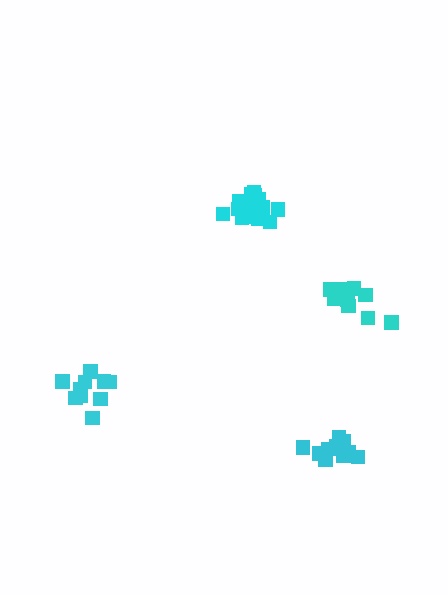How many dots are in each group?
Group 1: 15 dots, Group 2: 11 dots, Group 3: 10 dots, Group 4: 10 dots (46 total).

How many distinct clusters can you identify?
There are 4 distinct clusters.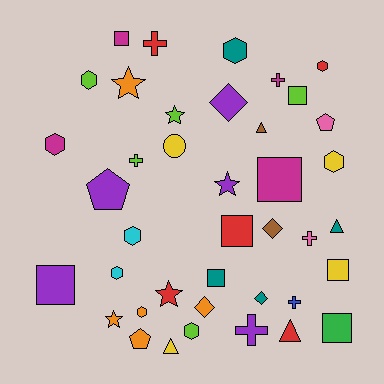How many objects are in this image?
There are 40 objects.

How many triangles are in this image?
There are 4 triangles.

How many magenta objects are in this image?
There are 4 magenta objects.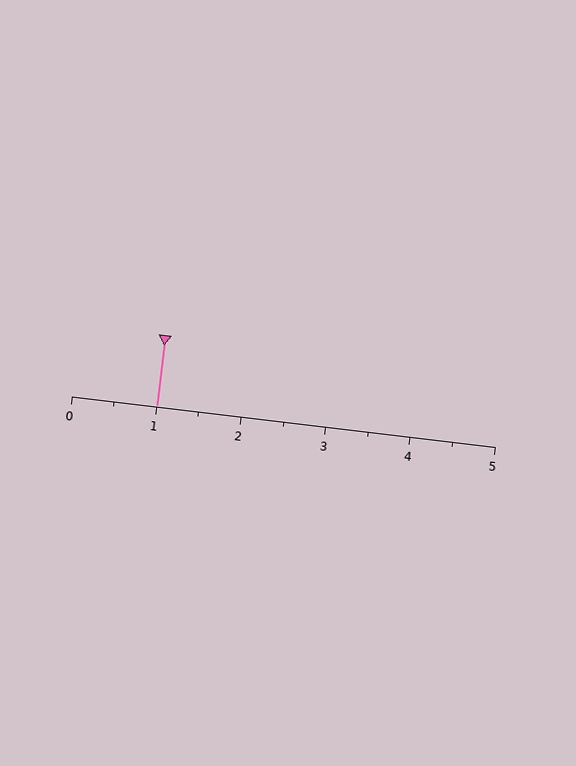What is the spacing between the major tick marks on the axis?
The major ticks are spaced 1 apart.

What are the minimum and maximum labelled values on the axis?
The axis runs from 0 to 5.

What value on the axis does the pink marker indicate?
The marker indicates approximately 1.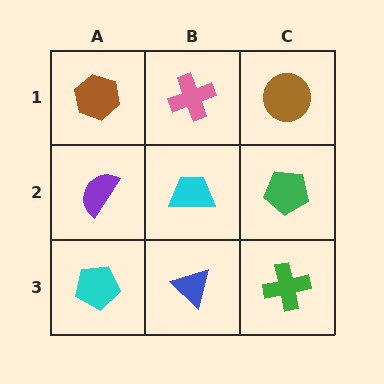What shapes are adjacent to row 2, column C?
A brown circle (row 1, column C), a green cross (row 3, column C), a cyan trapezoid (row 2, column B).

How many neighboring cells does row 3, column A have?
2.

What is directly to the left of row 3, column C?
A blue triangle.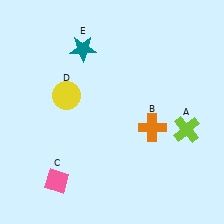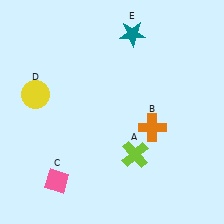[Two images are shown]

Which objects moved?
The objects that moved are: the lime cross (A), the yellow circle (D), the teal star (E).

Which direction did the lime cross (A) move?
The lime cross (A) moved left.